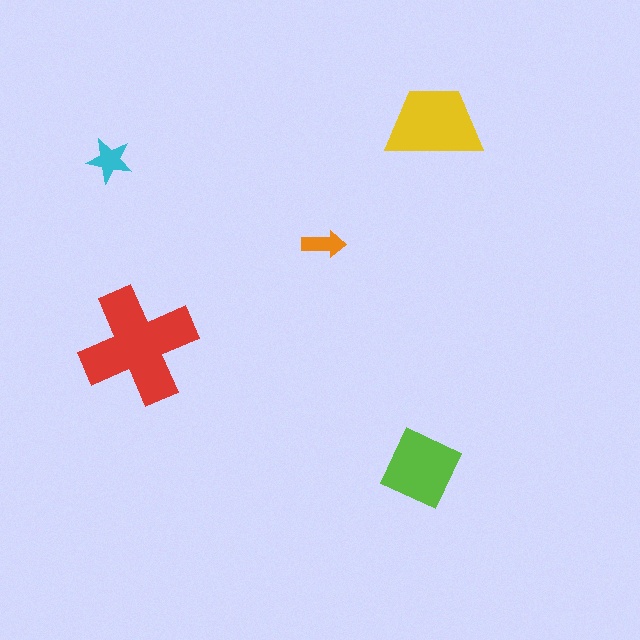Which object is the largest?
The red cross.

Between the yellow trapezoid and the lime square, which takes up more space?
The yellow trapezoid.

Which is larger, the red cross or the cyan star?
The red cross.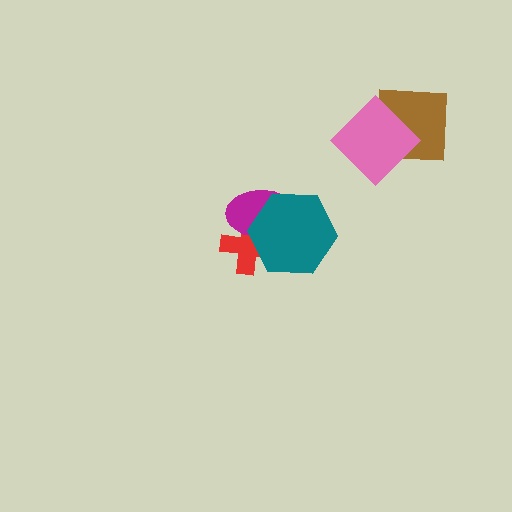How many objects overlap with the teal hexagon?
2 objects overlap with the teal hexagon.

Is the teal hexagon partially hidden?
No, no other shape covers it.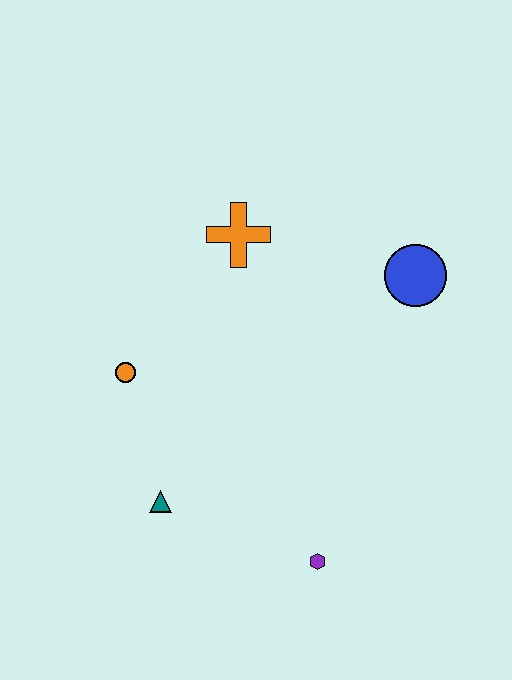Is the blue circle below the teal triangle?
No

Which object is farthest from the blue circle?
The teal triangle is farthest from the blue circle.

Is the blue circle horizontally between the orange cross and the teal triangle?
No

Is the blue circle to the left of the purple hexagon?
No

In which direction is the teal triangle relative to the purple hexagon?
The teal triangle is to the left of the purple hexagon.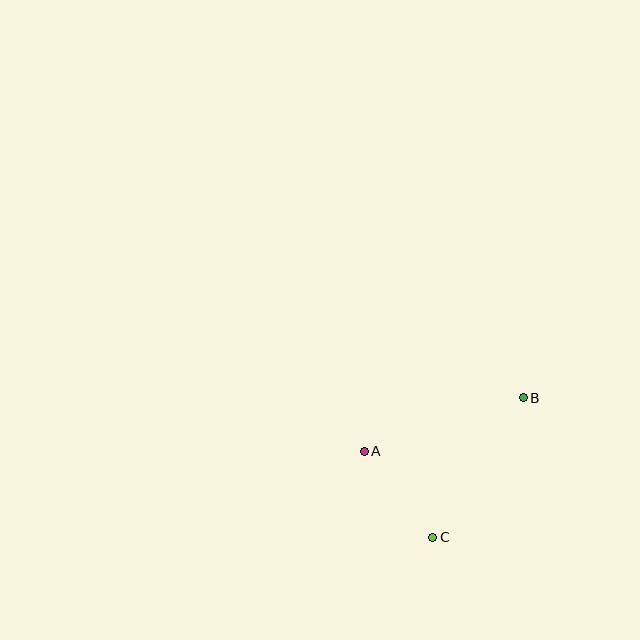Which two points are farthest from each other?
Points A and B are farthest from each other.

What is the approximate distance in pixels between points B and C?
The distance between B and C is approximately 166 pixels.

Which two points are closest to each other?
Points A and C are closest to each other.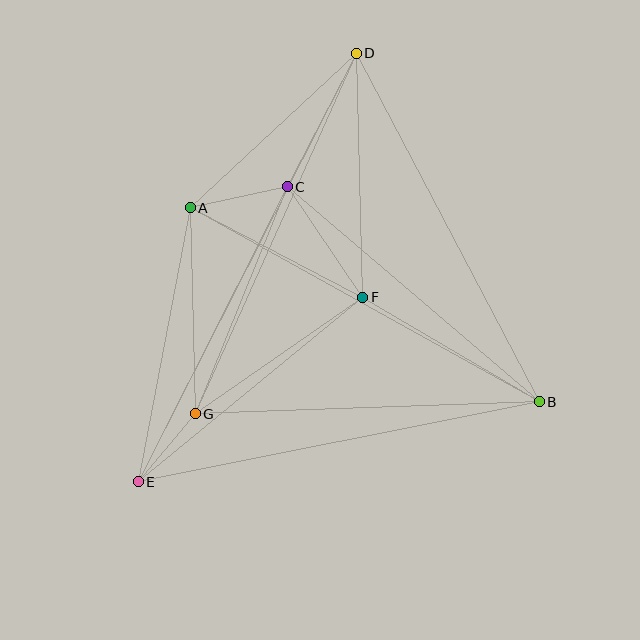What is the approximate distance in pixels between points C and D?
The distance between C and D is approximately 150 pixels.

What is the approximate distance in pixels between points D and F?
The distance between D and F is approximately 244 pixels.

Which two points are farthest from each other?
Points D and E are farthest from each other.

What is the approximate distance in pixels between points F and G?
The distance between F and G is approximately 204 pixels.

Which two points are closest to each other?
Points E and G are closest to each other.